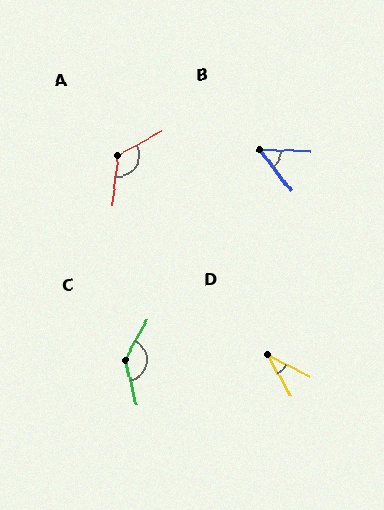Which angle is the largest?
C, at approximately 138 degrees.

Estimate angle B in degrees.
Approximately 51 degrees.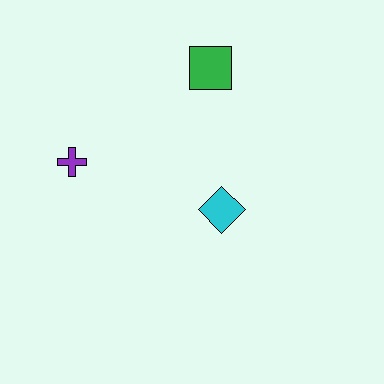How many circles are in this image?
There are no circles.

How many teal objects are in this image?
There are no teal objects.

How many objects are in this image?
There are 3 objects.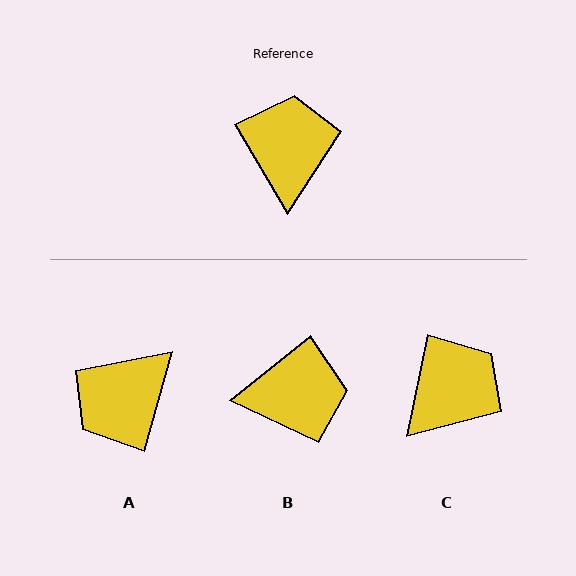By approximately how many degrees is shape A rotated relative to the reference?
Approximately 134 degrees counter-clockwise.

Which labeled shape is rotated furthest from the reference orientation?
A, about 134 degrees away.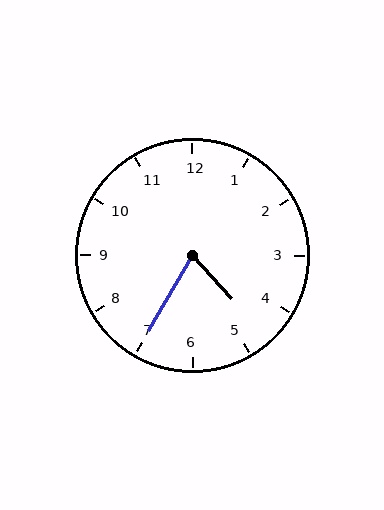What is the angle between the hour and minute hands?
Approximately 72 degrees.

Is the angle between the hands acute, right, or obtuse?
It is acute.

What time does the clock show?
4:35.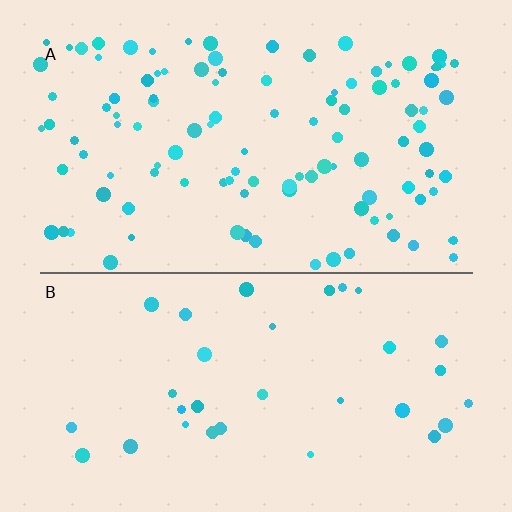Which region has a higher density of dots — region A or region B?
A (the top).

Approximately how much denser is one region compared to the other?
Approximately 3.4× — region A over region B.